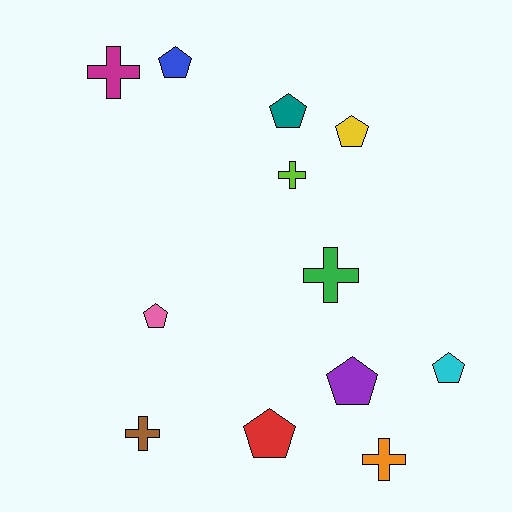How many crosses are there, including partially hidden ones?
There are 5 crosses.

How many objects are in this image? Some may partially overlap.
There are 12 objects.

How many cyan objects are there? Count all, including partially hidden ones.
There is 1 cyan object.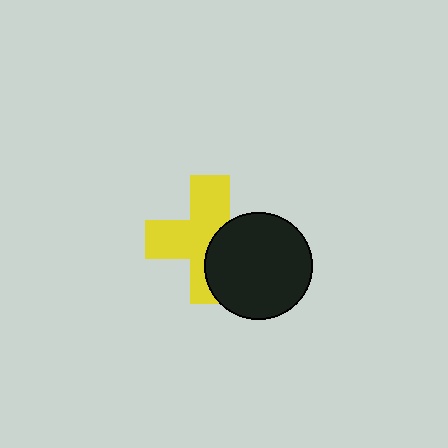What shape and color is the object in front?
The object in front is a black circle.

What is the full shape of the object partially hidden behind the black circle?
The partially hidden object is a yellow cross.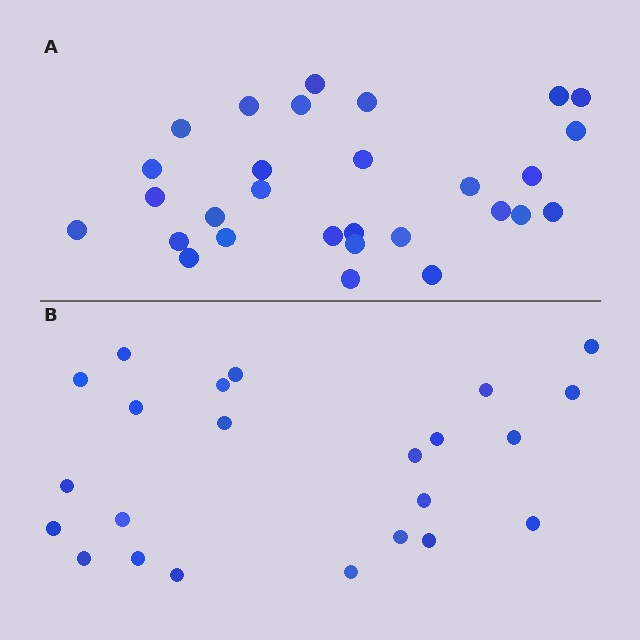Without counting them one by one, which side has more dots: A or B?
Region A (the top region) has more dots.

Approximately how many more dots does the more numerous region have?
Region A has about 6 more dots than region B.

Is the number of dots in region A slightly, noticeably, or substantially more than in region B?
Region A has noticeably more, but not dramatically so. The ratio is roughly 1.3 to 1.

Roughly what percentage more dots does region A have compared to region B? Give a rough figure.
About 25% more.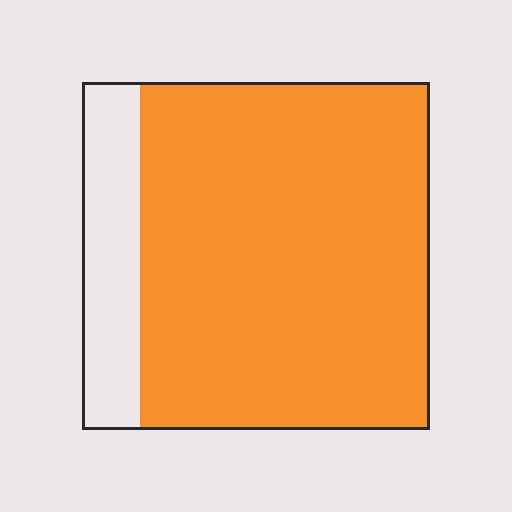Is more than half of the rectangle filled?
Yes.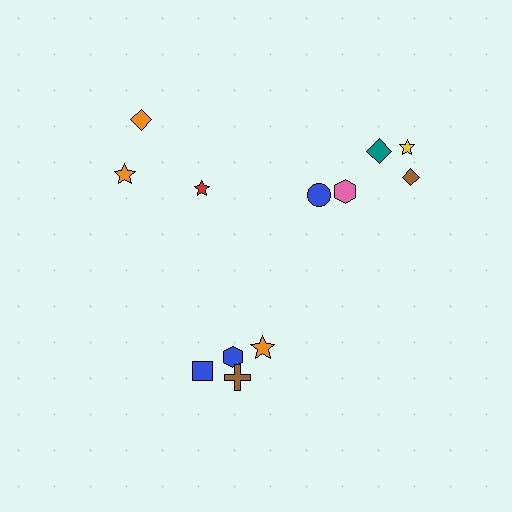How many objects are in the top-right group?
There are 5 objects.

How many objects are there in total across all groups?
There are 12 objects.